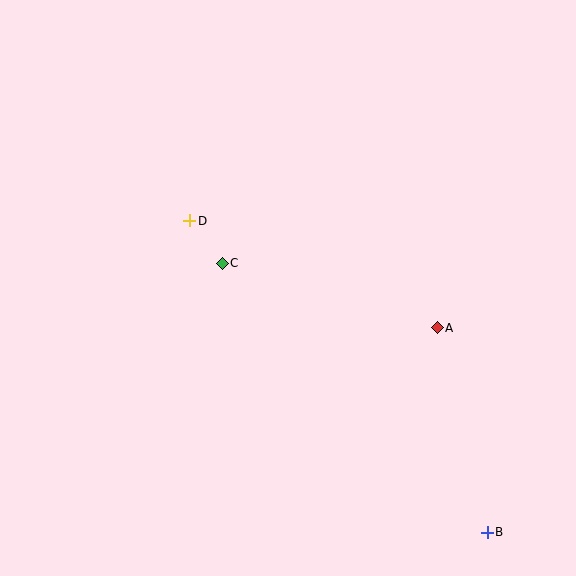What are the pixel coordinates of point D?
Point D is at (190, 221).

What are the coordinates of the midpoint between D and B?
The midpoint between D and B is at (338, 377).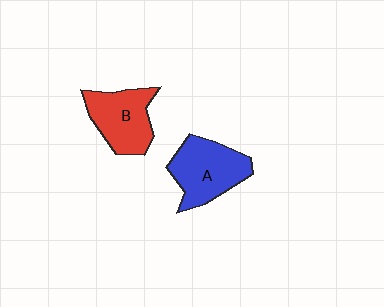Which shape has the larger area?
Shape A (blue).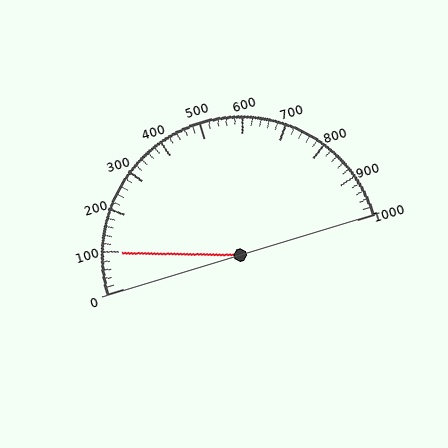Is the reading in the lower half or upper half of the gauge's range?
The reading is in the lower half of the range (0 to 1000).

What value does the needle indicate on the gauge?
The needle indicates approximately 100.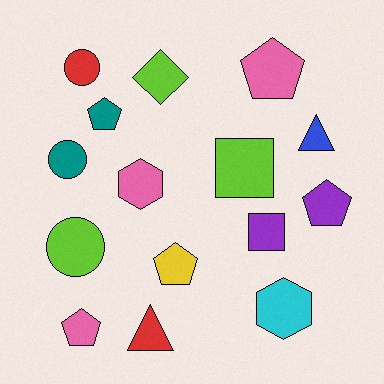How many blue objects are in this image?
There is 1 blue object.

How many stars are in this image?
There are no stars.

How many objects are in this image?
There are 15 objects.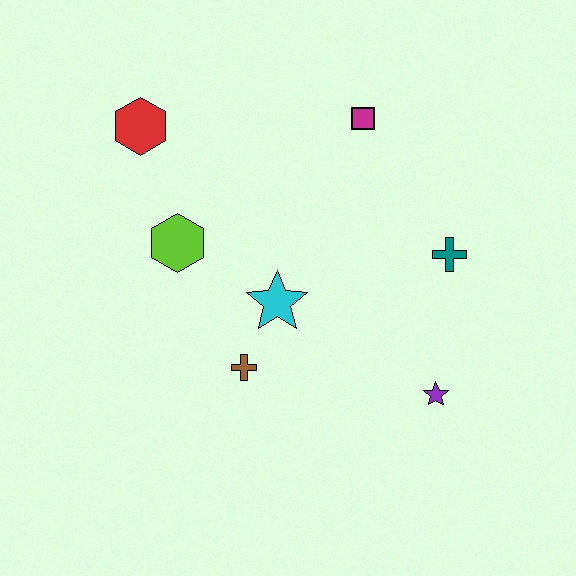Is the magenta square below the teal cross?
No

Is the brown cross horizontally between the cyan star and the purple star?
No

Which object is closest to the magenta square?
The teal cross is closest to the magenta square.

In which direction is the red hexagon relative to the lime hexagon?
The red hexagon is above the lime hexagon.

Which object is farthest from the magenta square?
The purple star is farthest from the magenta square.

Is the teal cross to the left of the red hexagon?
No